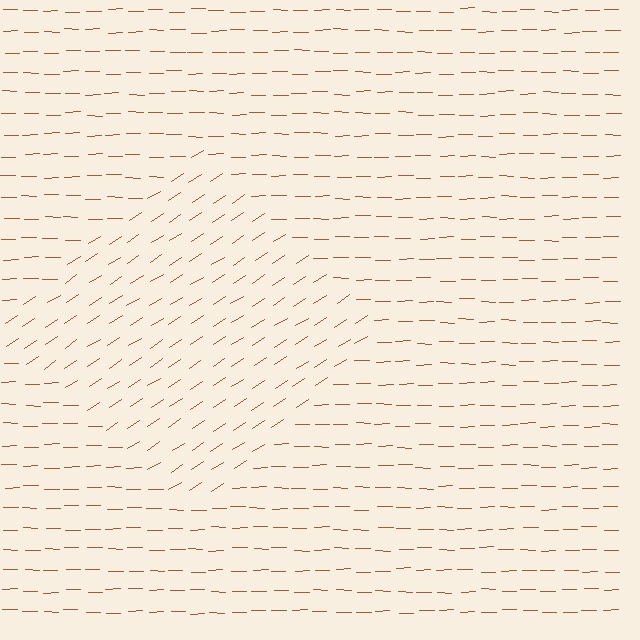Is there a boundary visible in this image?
Yes, there is a texture boundary formed by a change in line orientation.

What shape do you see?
I see a diamond.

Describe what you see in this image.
The image is filled with small brown line segments. A diamond region in the image has lines oriented differently from the surrounding lines, creating a visible texture boundary.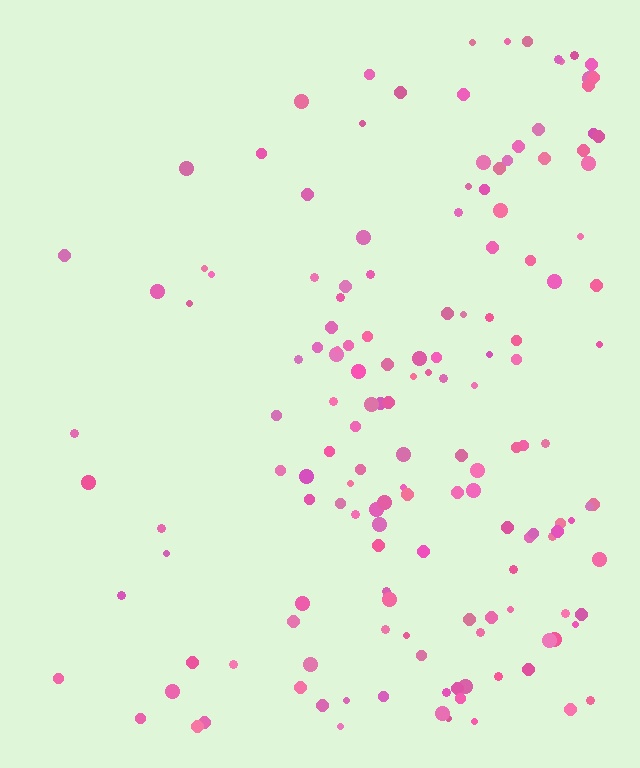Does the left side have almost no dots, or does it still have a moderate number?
Still a moderate number, just noticeably fewer than the right.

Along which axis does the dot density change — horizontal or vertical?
Horizontal.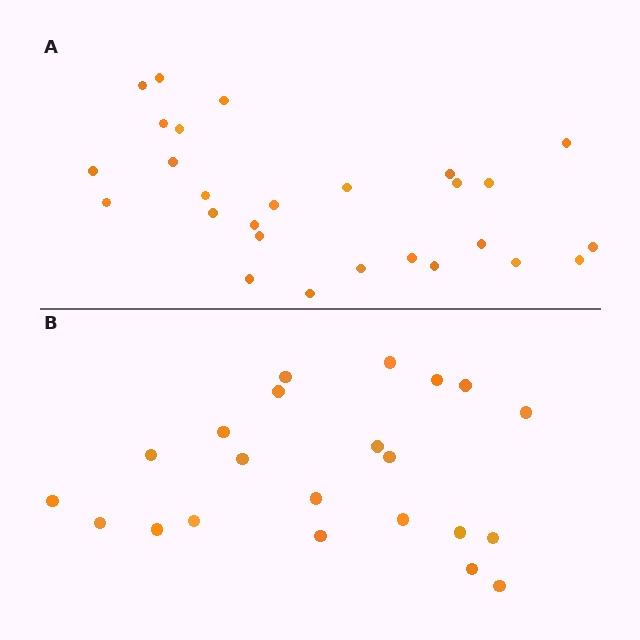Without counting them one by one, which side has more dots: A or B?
Region A (the top region) has more dots.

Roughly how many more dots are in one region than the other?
Region A has about 5 more dots than region B.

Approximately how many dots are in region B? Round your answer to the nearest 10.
About 20 dots. (The exact count is 22, which rounds to 20.)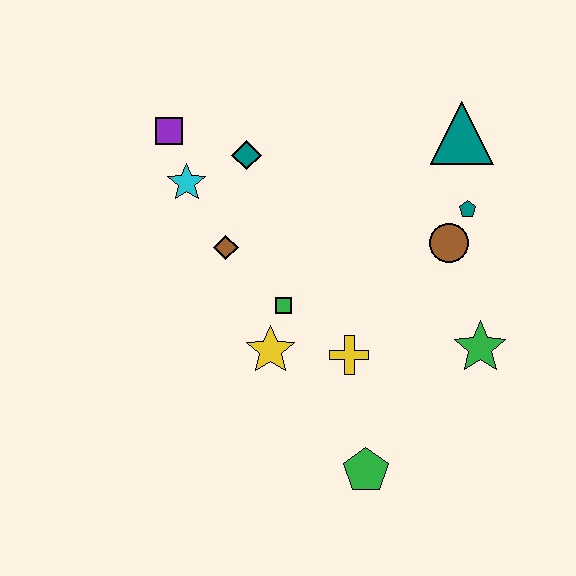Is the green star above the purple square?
No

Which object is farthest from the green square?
The teal triangle is farthest from the green square.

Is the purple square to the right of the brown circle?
No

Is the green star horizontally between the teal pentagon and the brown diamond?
No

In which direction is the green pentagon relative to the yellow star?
The green pentagon is below the yellow star.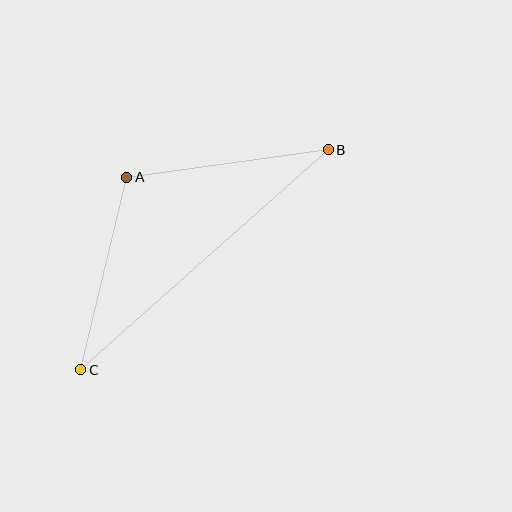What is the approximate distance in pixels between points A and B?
The distance between A and B is approximately 203 pixels.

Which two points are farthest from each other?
Points B and C are farthest from each other.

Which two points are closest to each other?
Points A and C are closest to each other.